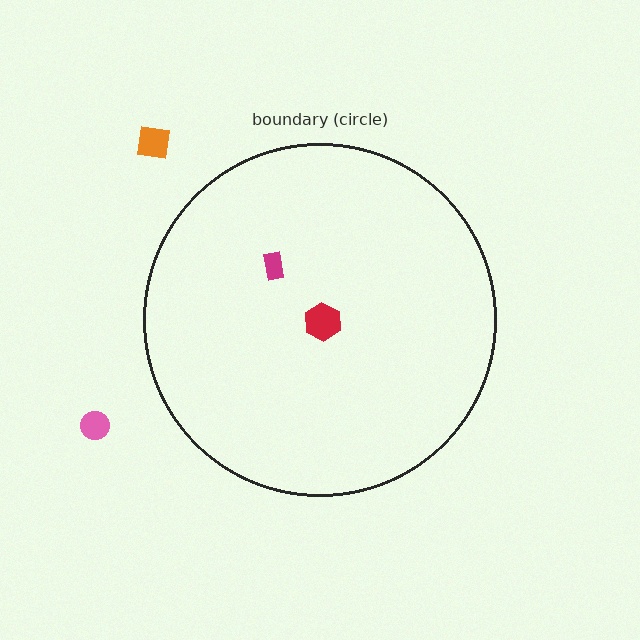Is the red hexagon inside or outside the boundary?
Inside.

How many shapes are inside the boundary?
2 inside, 2 outside.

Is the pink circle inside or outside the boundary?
Outside.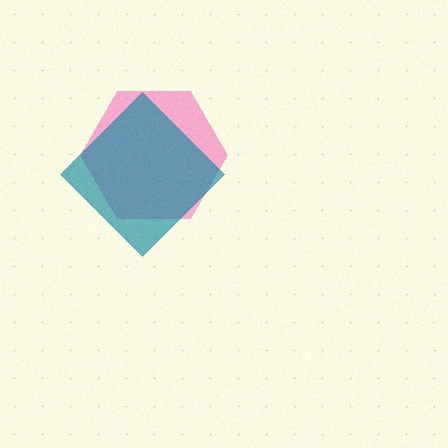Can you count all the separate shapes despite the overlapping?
Yes, there are 2 separate shapes.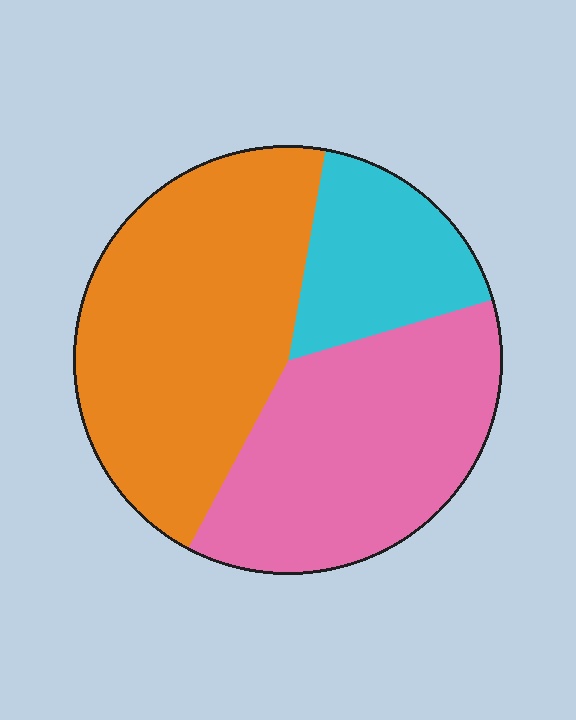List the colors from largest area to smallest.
From largest to smallest: orange, pink, cyan.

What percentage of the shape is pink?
Pink takes up about three eighths (3/8) of the shape.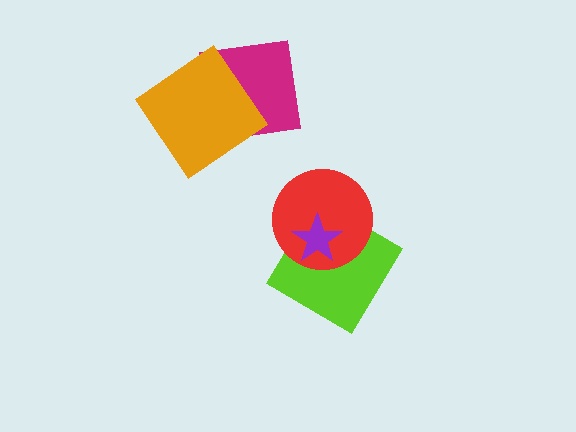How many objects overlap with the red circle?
2 objects overlap with the red circle.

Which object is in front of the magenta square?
The orange diamond is in front of the magenta square.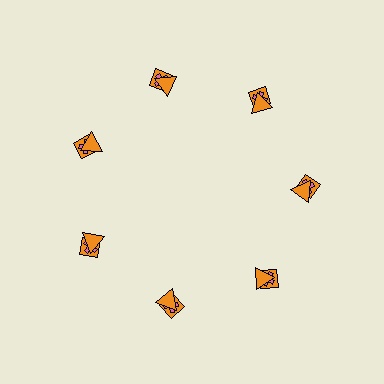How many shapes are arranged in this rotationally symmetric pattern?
There are 21 shapes, arranged in 7 groups of 3.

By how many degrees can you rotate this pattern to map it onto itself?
The pattern maps onto itself every 51 degrees of rotation.